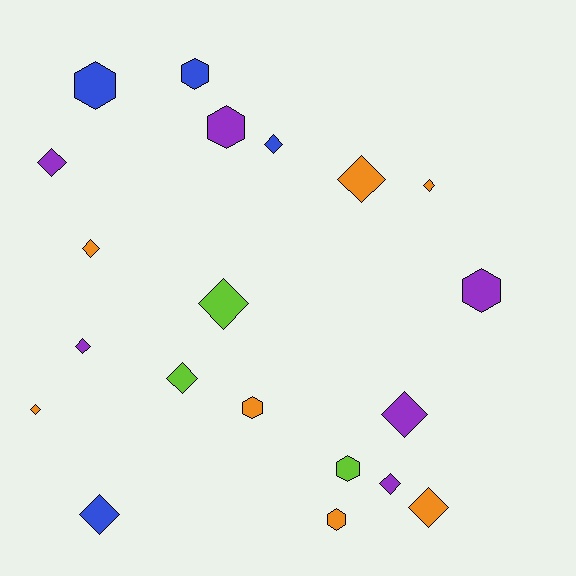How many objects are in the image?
There are 20 objects.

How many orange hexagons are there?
There are 2 orange hexagons.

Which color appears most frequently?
Orange, with 7 objects.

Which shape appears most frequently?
Diamond, with 13 objects.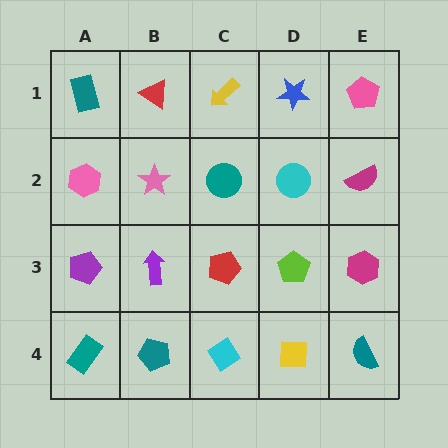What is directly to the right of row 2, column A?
A pink star.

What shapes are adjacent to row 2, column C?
A yellow arrow (row 1, column C), a red pentagon (row 3, column C), a pink star (row 2, column B), a cyan circle (row 2, column D).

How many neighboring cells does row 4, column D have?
3.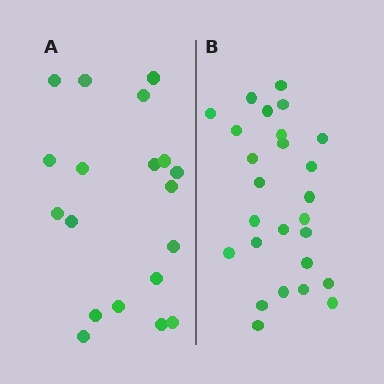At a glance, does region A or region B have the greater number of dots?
Region B (the right region) has more dots.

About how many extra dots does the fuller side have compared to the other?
Region B has roughly 8 or so more dots than region A.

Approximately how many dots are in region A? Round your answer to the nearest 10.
About 20 dots. (The exact count is 19, which rounds to 20.)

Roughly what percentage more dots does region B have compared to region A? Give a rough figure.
About 35% more.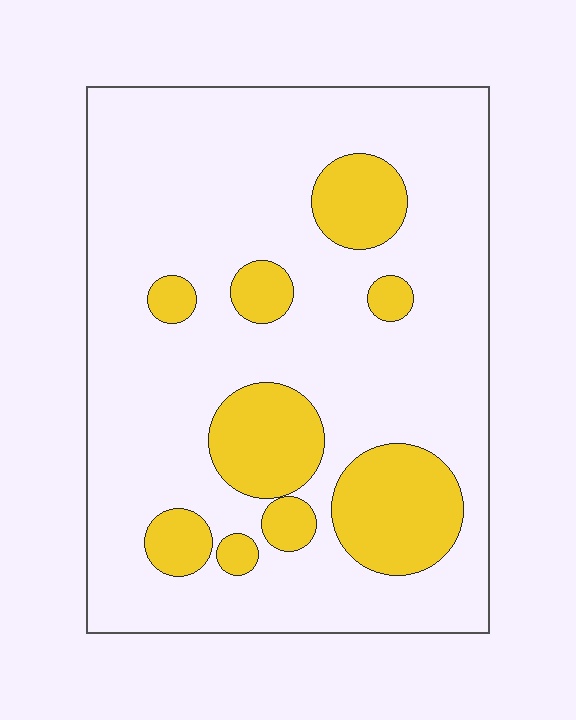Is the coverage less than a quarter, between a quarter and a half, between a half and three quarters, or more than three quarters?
Less than a quarter.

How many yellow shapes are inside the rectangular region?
9.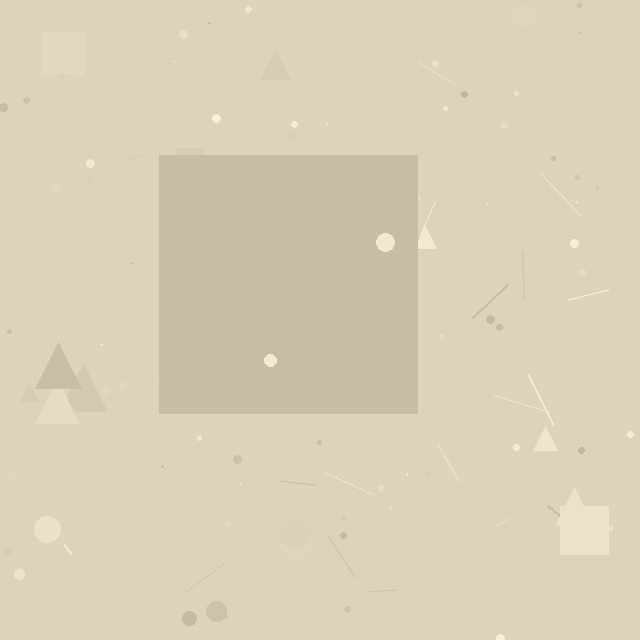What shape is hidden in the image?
A square is hidden in the image.